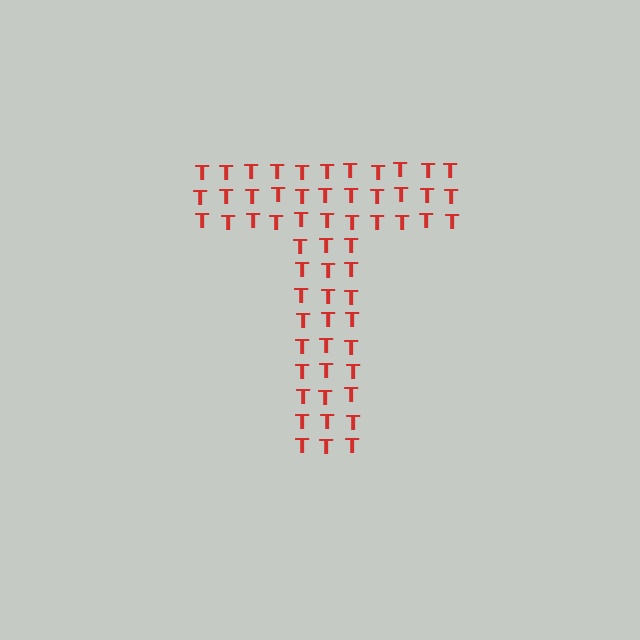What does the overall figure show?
The overall figure shows the letter T.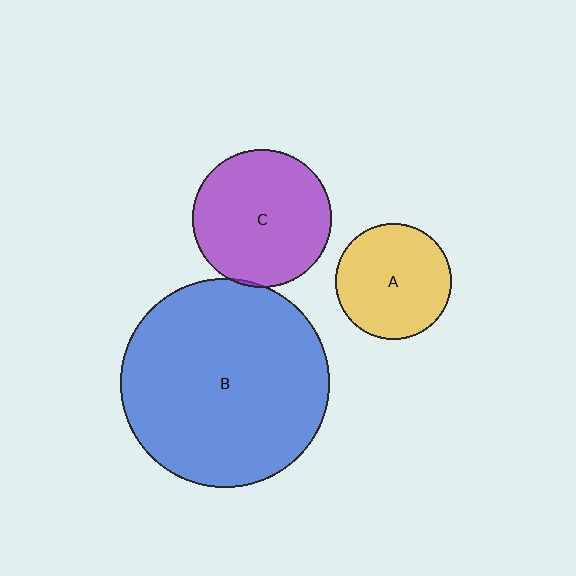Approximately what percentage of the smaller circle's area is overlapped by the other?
Approximately 5%.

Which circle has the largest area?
Circle B (blue).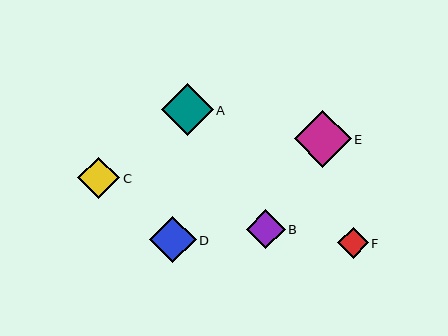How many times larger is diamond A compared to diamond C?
Diamond A is approximately 1.2 times the size of diamond C.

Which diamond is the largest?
Diamond E is the largest with a size of approximately 56 pixels.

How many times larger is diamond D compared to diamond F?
Diamond D is approximately 1.5 times the size of diamond F.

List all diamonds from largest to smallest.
From largest to smallest: E, A, D, C, B, F.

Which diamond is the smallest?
Diamond F is the smallest with a size of approximately 31 pixels.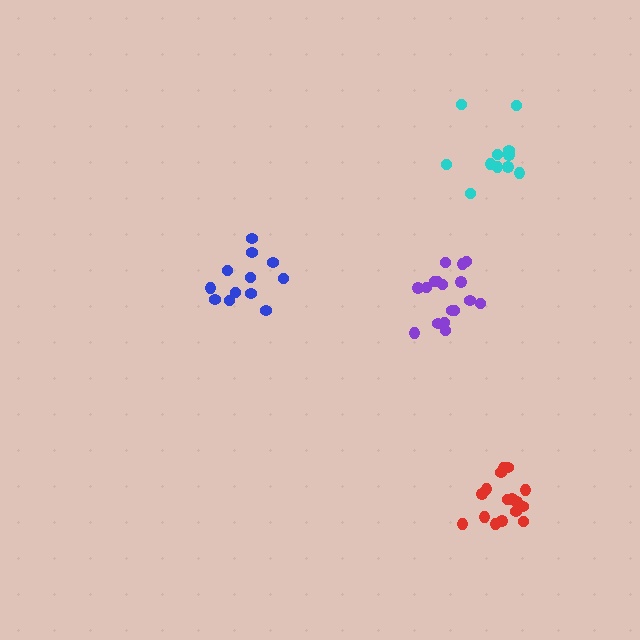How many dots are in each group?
Group 1: 12 dots, Group 2: 11 dots, Group 3: 17 dots, Group 4: 16 dots (56 total).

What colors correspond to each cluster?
The clusters are colored: blue, cyan, purple, red.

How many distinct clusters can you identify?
There are 4 distinct clusters.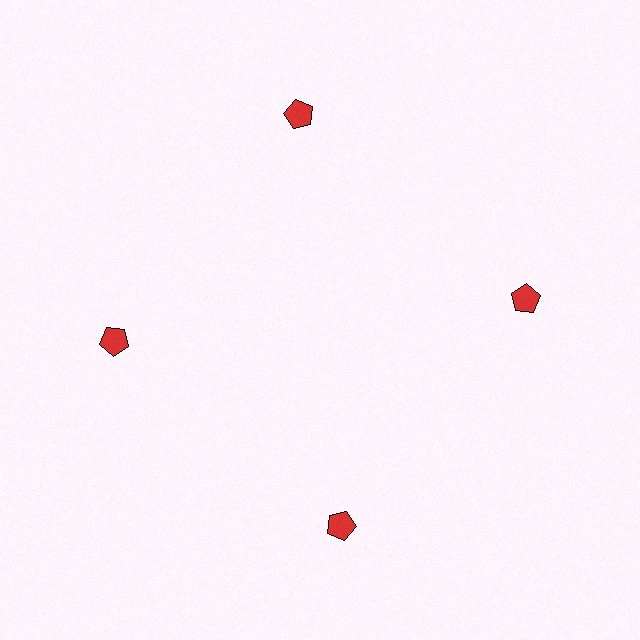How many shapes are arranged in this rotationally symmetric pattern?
There are 4 shapes, arranged in 4 groups of 1.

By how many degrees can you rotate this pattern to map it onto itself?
The pattern maps onto itself every 90 degrees of rotation.